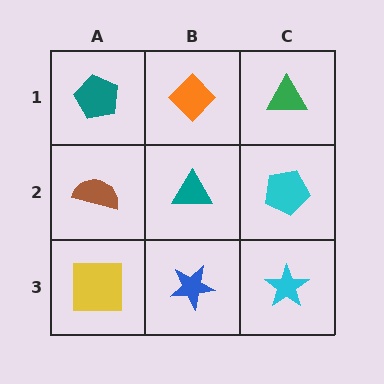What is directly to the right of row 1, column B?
A green triangle.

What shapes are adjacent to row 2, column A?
A teal pentagon (row 1, column A), a yellow square (row 3, column A), a teal triangle (row 2, column B).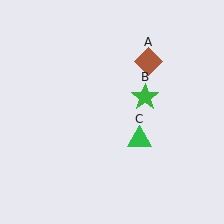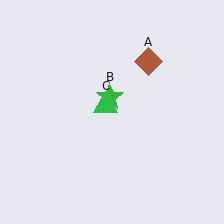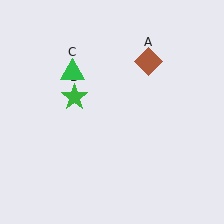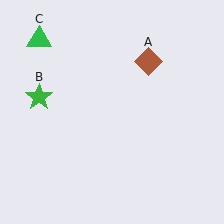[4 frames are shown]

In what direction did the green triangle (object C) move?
The green triangle (object C) moved up and to the left.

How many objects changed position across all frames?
2 objects changed position: green star (object B), green triangle (object C).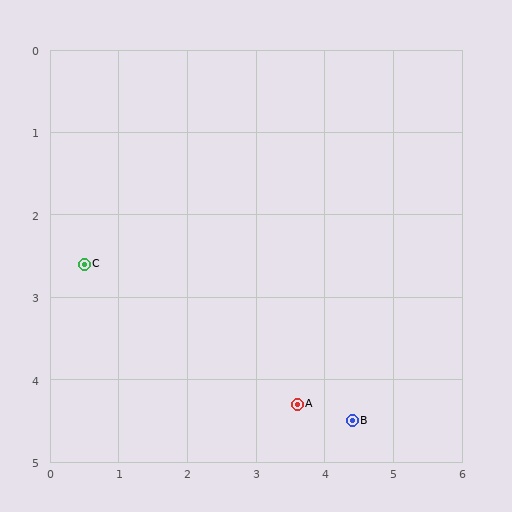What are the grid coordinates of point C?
Point C is at approximately (0.5, 2.6).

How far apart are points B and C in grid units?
Points B and C are about 4.3 grid units apart.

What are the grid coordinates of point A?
Point A is at approximately (3.6, 4.3).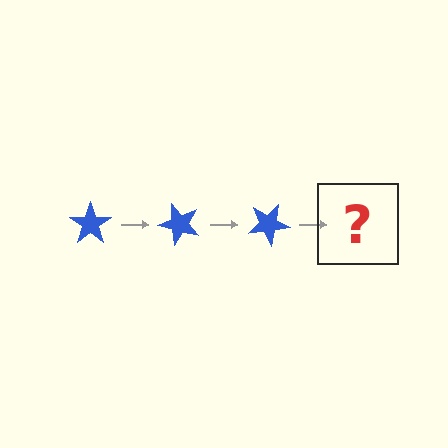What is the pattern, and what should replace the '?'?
The pattern is that the star rotates 50 degrees each step. The '?' should be a blue star rotated 150 degrees.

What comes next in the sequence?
The next element should be a blue star rotated 150 degrees.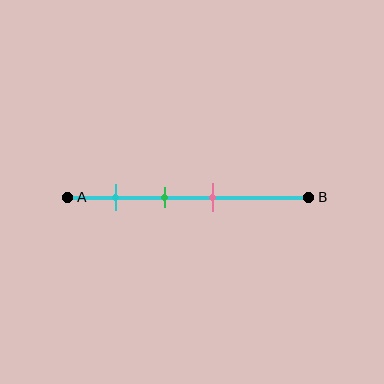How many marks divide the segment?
There are 3 marks dividing the segment.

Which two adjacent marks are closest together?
The green and pink marks are the closest adjacent pair.